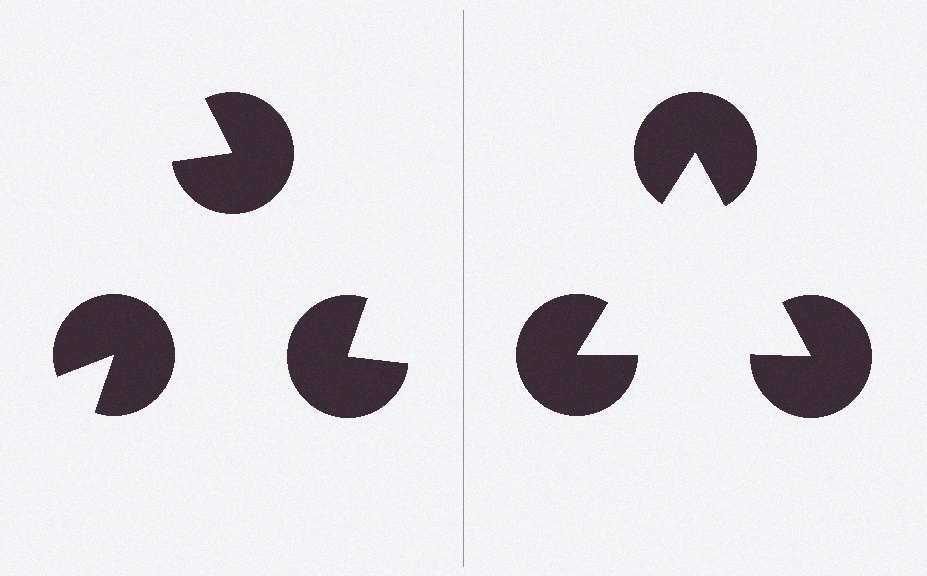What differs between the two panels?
The pac-man discs are positioned identically on both sides; only the wedge orientations differ. On the right they align to a triangle; on the left they are misaligned.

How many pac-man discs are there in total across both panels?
6 — 3 on each side.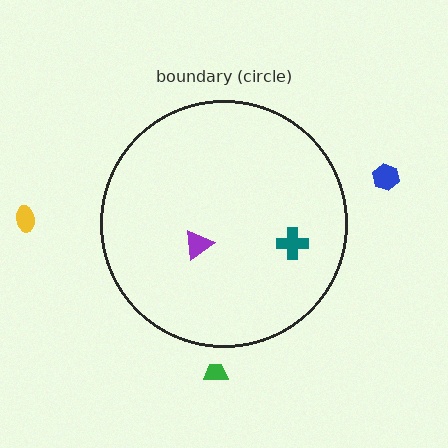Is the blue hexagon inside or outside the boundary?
Outside.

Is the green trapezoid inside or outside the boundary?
Outside.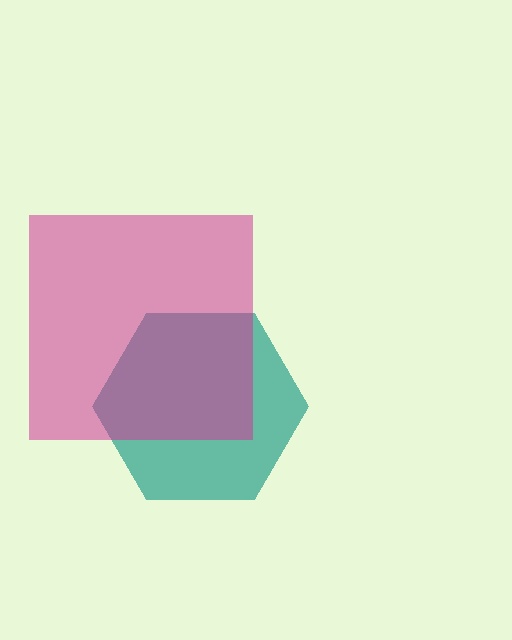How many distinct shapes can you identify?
There are 2 distinct shapes: a teal hexagon, a magenta square.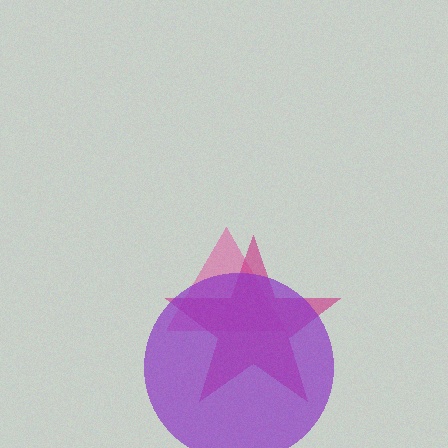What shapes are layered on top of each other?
The layered shapes are: a pink triangle, a magenta star, a purple circle.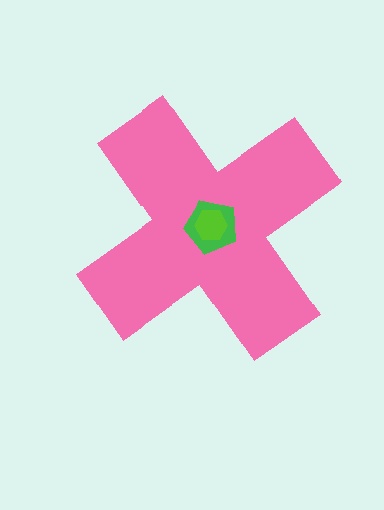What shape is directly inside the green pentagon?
The lime hexagon.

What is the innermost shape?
The lime hexagon.